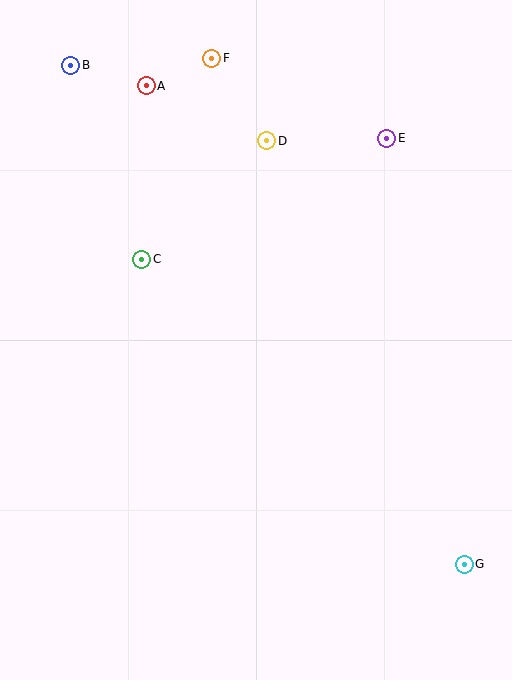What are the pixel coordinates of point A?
Point A is at (146, 86).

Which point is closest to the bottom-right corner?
Point G is closest to the bottom-right corner.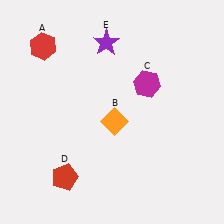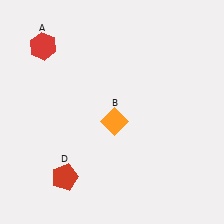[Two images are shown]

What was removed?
The magenta hexagon (C), the purple star (E) were removed in Image 2.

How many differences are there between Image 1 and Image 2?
There are 2 differences between the two images.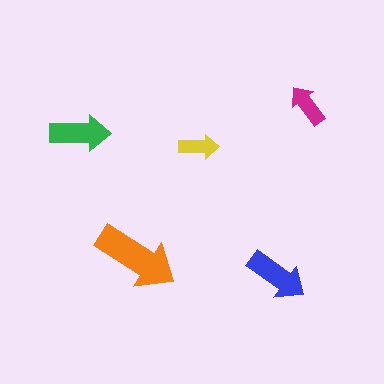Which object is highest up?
The magenta arrow is topmost.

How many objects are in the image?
There are 5 objects in the image.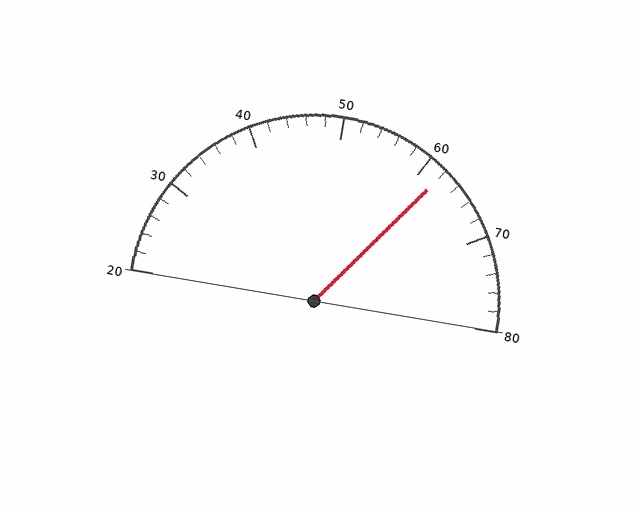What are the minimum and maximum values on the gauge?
The gauge ranges from 20 to 80.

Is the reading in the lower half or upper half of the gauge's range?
The reading is in the upper half of the range (20 to 80).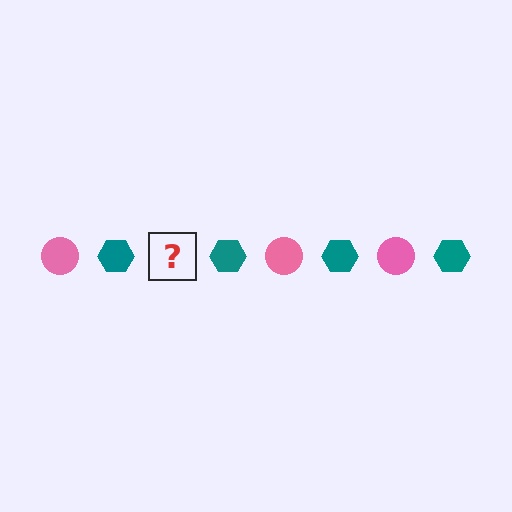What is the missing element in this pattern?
The missing element is a pink circle.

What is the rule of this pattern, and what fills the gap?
The rule is that the pattern alternates between pink circle and teal hexagon. The gap should be filled with a pink circle.